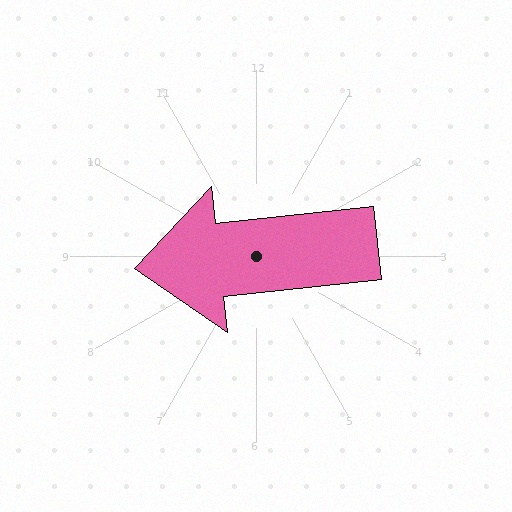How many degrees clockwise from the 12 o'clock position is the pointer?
Approximately 264 degrees.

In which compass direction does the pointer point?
West.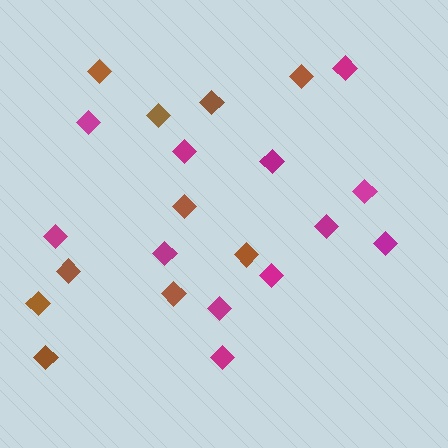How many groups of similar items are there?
There are 2 groups: one group of brown diamonds (10) and one group of magenta diamonds (12).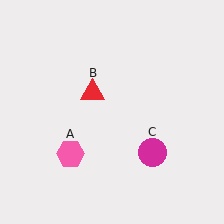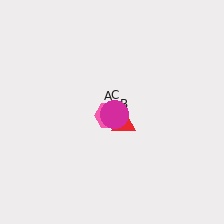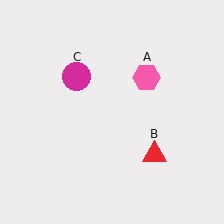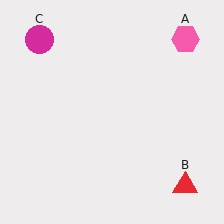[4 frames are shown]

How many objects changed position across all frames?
3 objects changed position: pink hexagon (object A), red triangle (object B), magenta circle (object C).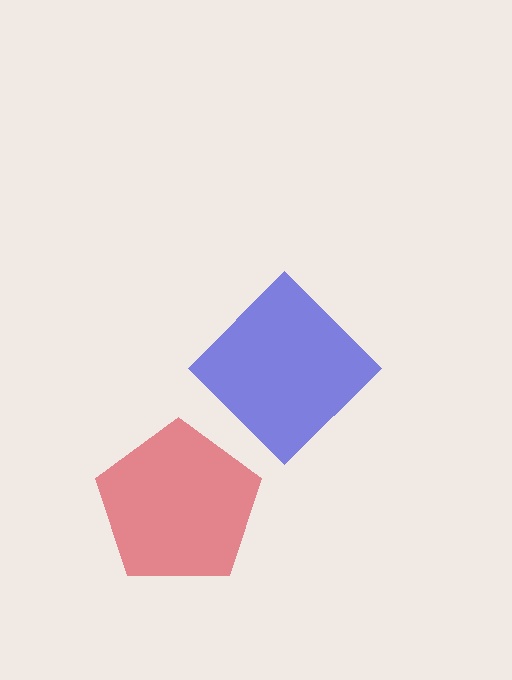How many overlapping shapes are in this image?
There are 2 overlapping shapes in the image.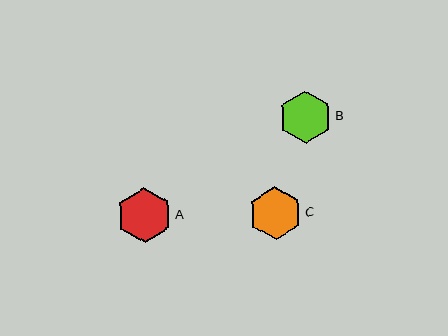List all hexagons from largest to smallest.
From largest to smallest: A, C, B.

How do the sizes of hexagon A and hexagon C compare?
Hexagon A and hexagon C are approximately the same size.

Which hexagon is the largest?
Hexagon A is the largest with a size of approximately 55 pixels.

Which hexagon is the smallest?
Hexagon B is the smallest with a size of approximately 52 pixels.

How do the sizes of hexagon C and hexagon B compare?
Hexagon C and hexagon B are approximately the same size.